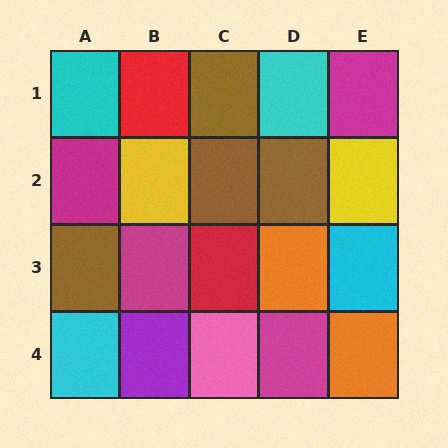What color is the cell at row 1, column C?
Brown.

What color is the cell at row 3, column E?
Cyan.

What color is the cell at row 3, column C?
Red.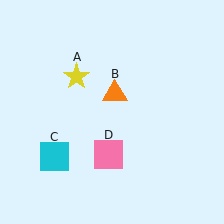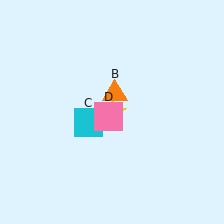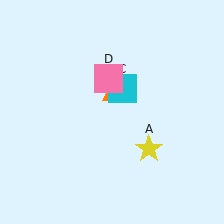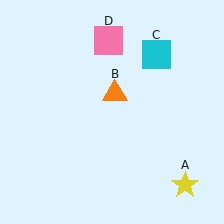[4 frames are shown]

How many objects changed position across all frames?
3 objects changed position: yellow star (object A), cyan square (object C), pink square (object D).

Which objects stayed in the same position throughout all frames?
Orange triangle (object B) remained stationary.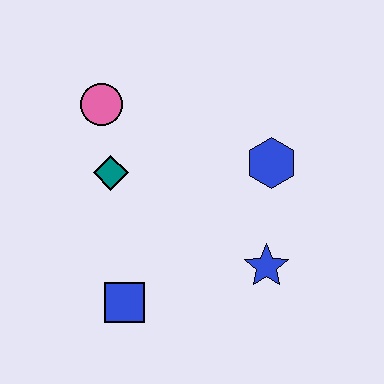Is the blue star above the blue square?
Yes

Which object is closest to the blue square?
The teal diamond is closest to the blue square.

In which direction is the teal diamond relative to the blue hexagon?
The teal diamond is to the left of the blue hexagon.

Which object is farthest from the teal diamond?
The blue star is farthest from the teal diamond.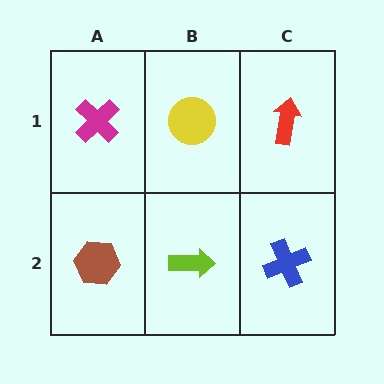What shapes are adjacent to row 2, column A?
A magenta cross (row 1, column A), a lime arrow (row 2, column B).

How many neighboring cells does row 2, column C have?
2.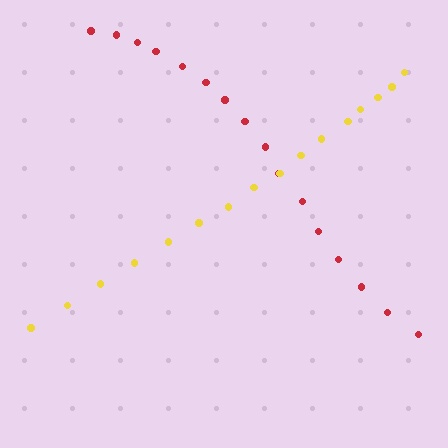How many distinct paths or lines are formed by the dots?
There are 2 distinct paths.